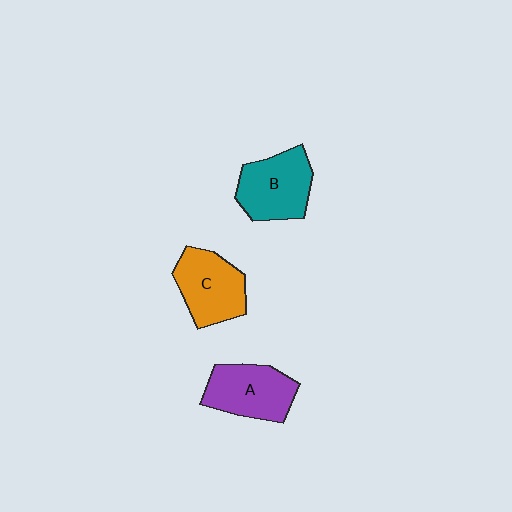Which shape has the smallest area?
Shape C (orange).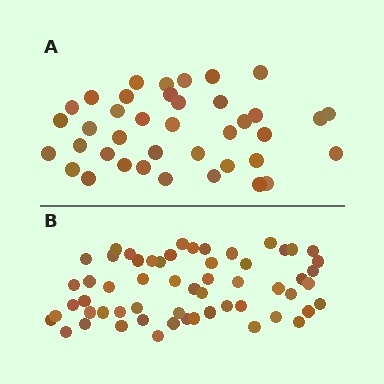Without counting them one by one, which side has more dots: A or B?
Region B (the bottom region) has more dots.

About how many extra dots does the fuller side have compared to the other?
Region B has approximately 20 more dots than region A.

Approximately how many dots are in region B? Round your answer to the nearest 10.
About 60 dots. (The exact count is 58, which rounds to 60.)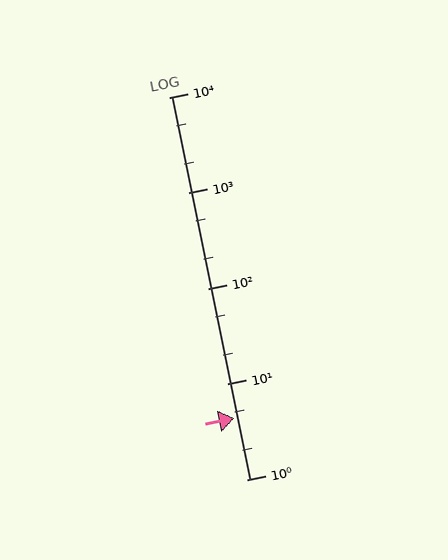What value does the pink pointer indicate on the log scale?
The pointer indicates approximately 4.4.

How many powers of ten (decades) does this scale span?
The scale spans 4 decades, from 1 to 10000.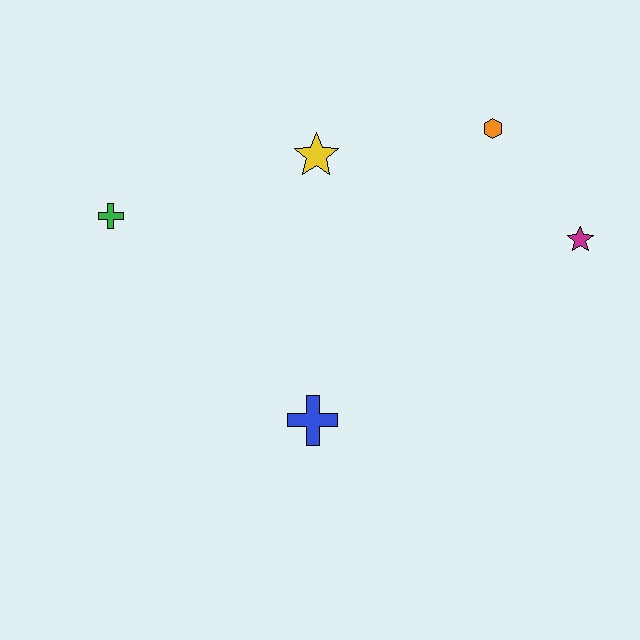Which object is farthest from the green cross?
The magenta star is farthest from the green cross.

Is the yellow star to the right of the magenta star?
No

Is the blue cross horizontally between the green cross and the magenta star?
Yes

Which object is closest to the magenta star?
The orange hexagon is closest to the magenta star.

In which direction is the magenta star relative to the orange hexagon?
The magenta star is below the orange hexagon.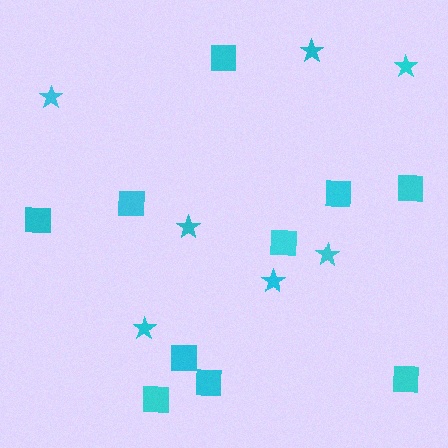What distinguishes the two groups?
There are 2 groups: one group of stars (7) and one group of squares (10).